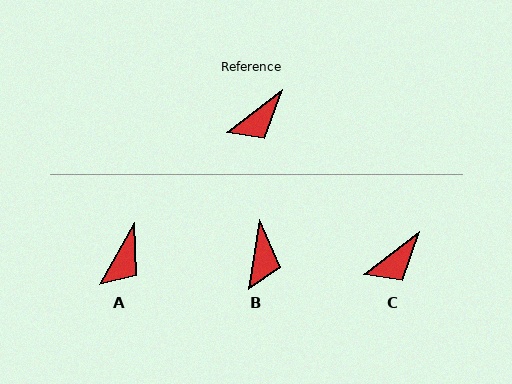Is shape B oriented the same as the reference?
No, it is off by about 43 degrees.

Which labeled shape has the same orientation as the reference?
C.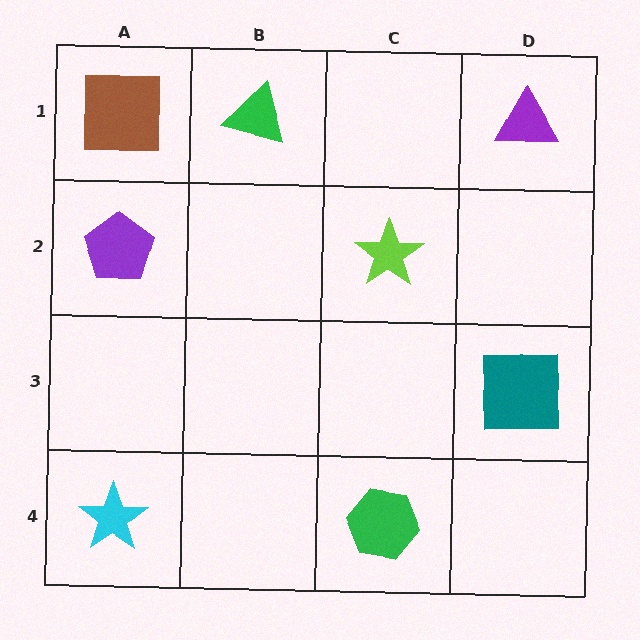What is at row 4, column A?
A cyan star.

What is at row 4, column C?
A green hexagon.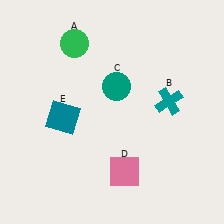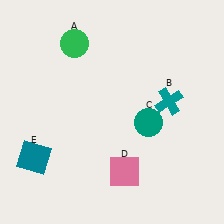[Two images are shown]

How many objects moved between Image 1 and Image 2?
2 objects moved between the two images.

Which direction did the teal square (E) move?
The teal square (E) moved down.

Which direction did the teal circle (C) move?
The teal circle (C) moved down.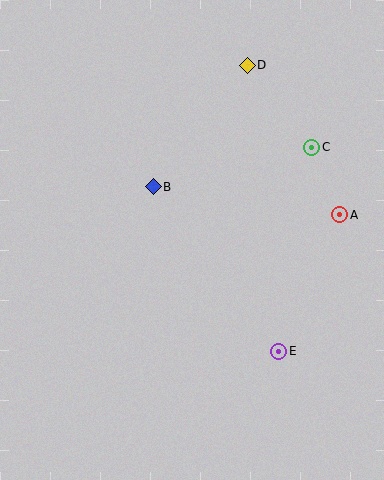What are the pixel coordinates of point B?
Point B is at (153, 187).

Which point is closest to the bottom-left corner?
Point E is closest to the bottom-left corner.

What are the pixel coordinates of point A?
Point A is at (340, 215).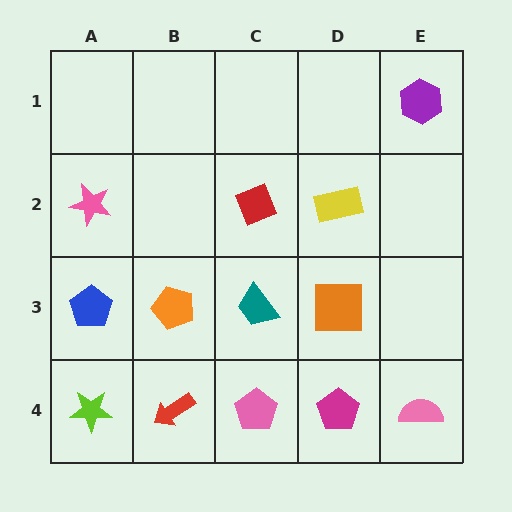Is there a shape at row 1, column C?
No, that cell is empty.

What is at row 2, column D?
A yellow rectangle.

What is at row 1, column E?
A purple hexagon.